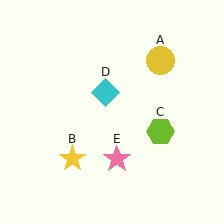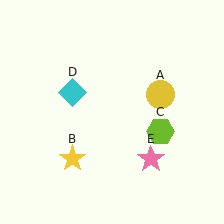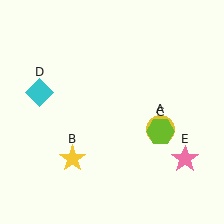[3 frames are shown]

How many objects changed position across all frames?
3 objects changed position: yellow circle (object A), cyan diamond (object D), pink star (object E).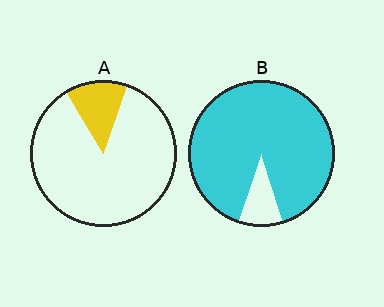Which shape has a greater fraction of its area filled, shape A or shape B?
Shape B.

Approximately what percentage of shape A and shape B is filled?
A is approximately 15% and B is approximately 90%.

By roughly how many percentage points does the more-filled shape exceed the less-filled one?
By roughly 75 percentage points (B over A).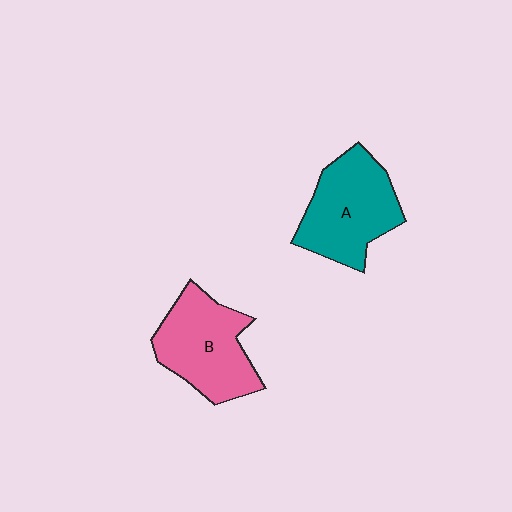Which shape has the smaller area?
Shape B (pink).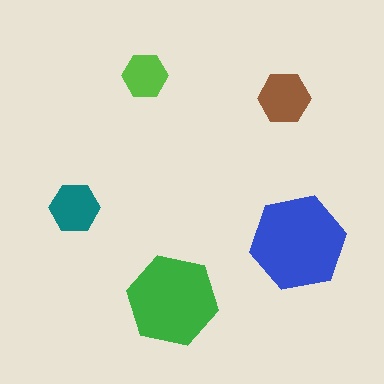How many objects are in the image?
There are 5 objects in the image.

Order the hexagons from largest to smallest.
the blue one, the green one, the brown one, the teal one, the lime one.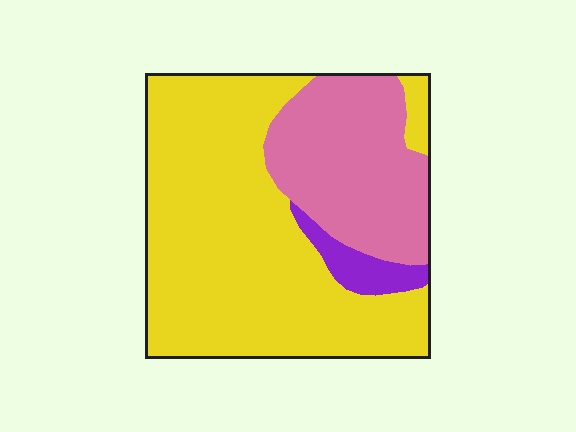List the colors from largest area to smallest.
From largest to smallest: yellow, pink, purple.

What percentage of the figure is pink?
Pink takes up between a quarter and a half of the figure.